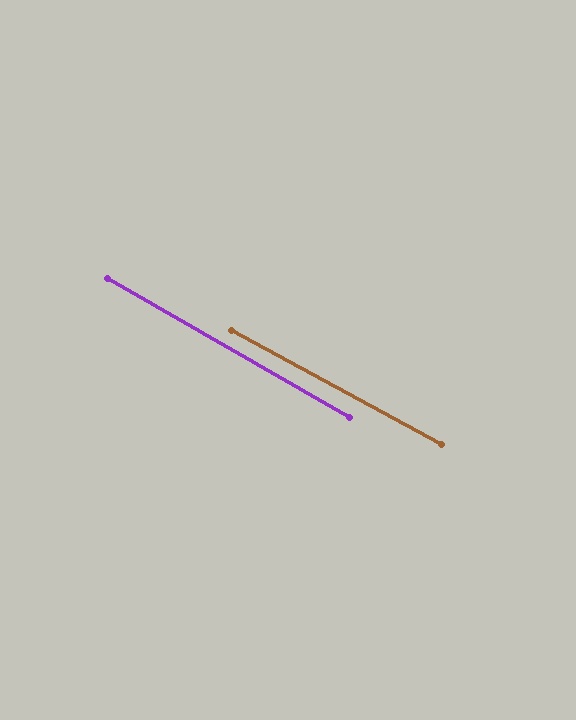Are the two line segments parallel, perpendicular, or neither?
Parallel — their directions differ by only 1.4°.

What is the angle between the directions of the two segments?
Approximately 1 degree.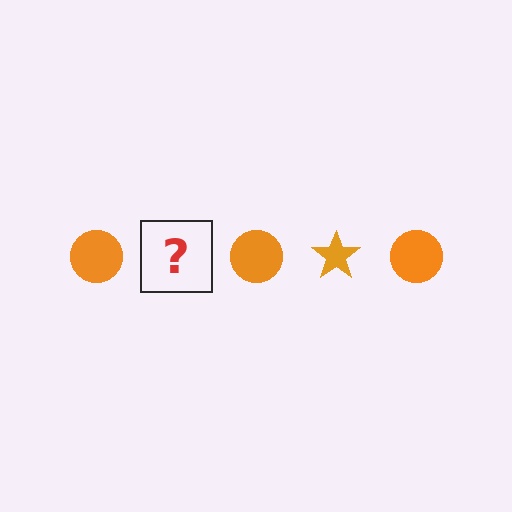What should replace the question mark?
The question mark should be replaced with an orange star.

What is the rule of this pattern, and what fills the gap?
The rule is that the pattern cycles through circle, star shapes in orange. The gap should be filled with an orange star.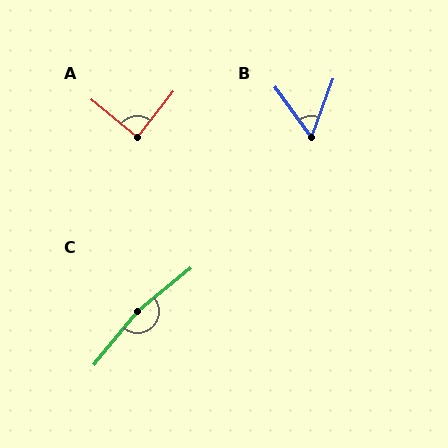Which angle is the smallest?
B, at approximately 56 degrees.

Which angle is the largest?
C, at approximately 168 degrees.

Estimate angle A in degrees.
Approximately 89 degrees.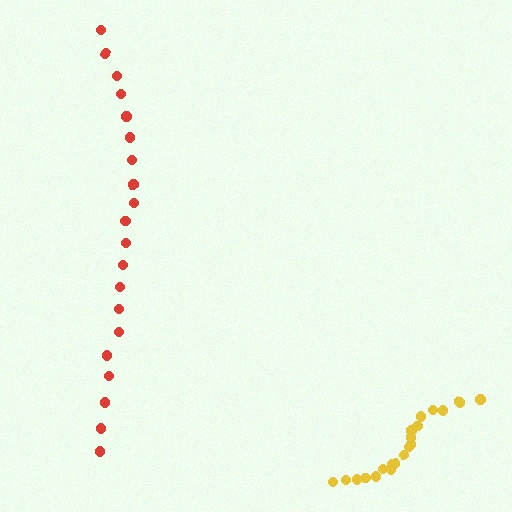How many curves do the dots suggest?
There are 2 distinct paths.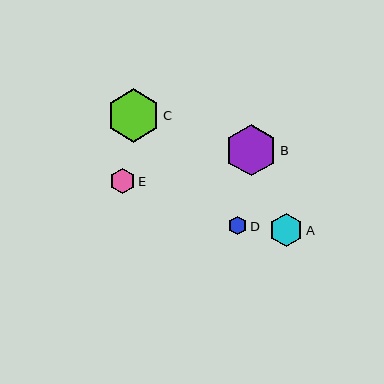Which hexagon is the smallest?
Hexagon D is the smallest with a size of approximately 19 pixels.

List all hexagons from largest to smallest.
From largest to smallest: C, B, A, E, D.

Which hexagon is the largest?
Hexagon C is the largest with a size of approximately 54 pixels.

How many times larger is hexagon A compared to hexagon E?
Hexagon A is approximately 1.3 times the size of hexagon E.